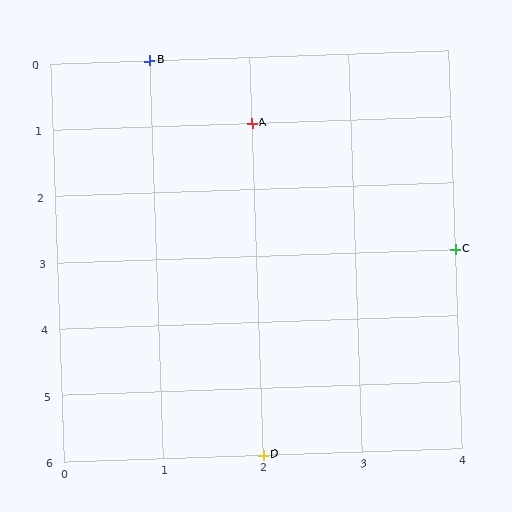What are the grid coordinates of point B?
Point B is at grid coordinates (1, 0).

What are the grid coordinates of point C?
Point C is at grid coordinates (4, 3).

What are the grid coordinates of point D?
Point D is at grid coordinates (2, 6).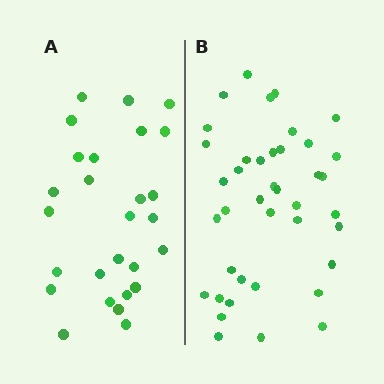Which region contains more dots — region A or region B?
Region B (the right region) has more dots.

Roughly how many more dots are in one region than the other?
Region B has approximately 15 more dots than region A.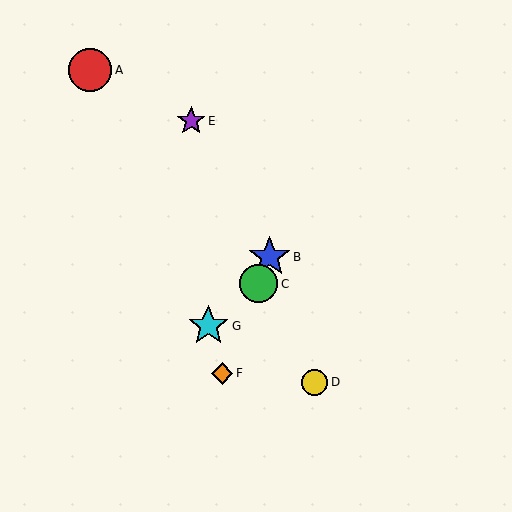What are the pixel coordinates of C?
Object C is at (259, 284).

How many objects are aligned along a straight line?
3 objects (B, C, F) are aligned along a straight line.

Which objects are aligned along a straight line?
Objects B, C, F are aligned along a straight line.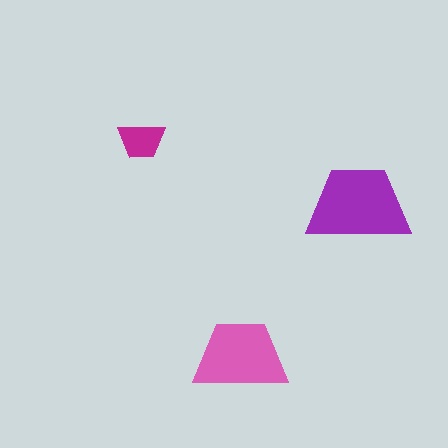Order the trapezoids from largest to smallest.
the purple one, the pink one, the magenta one.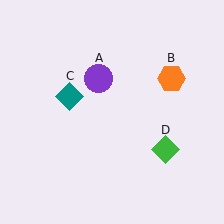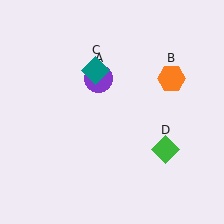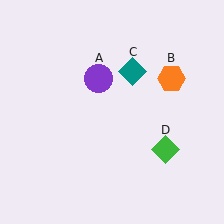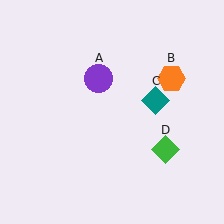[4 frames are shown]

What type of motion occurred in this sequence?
The teal diamond (object C) rotated clockwise around the center of the scene.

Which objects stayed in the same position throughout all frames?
Purple circle (object A) and orange hexagon (object B) and green diamond (object D) remained stationary.